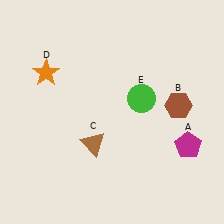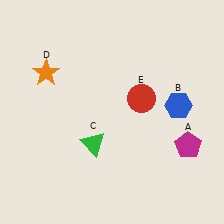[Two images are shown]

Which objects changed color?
B changed from brown to blue. C changed from brown to green. E changed from green to red.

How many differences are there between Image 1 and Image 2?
There are 3 differences between the two images.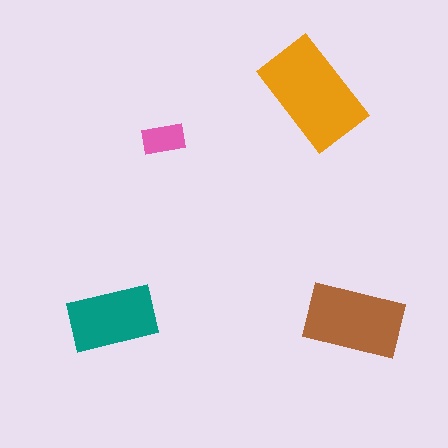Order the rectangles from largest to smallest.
the orange one, the brown one, the teal one, the pink one.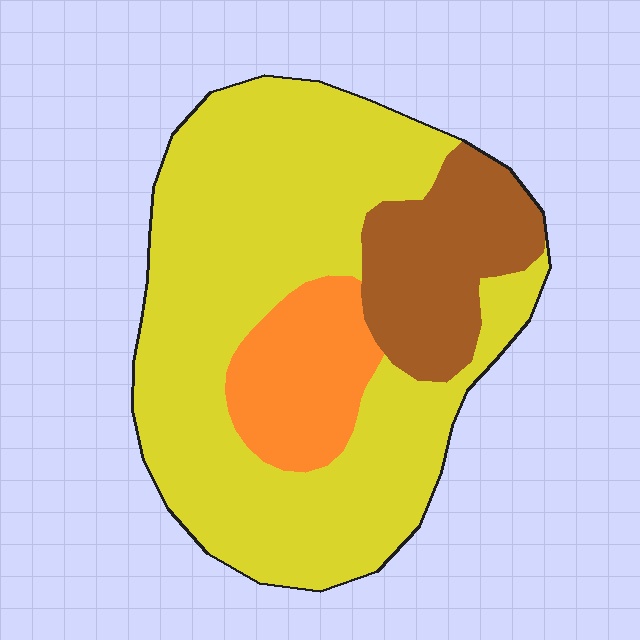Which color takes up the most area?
Yellow, at roughly 70%.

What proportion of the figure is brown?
Brown takes up about one sixth (1/6) of the figure.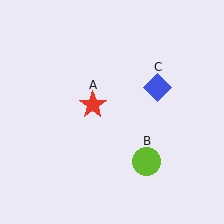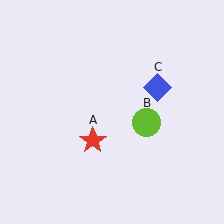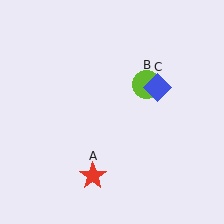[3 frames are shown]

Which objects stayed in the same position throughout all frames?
Blue diamond (object C) remained stationary.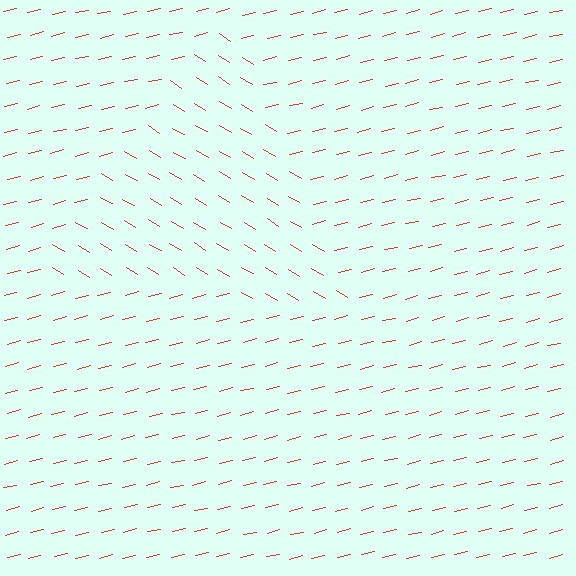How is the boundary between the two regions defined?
The boundary is defined purely by a change in line orientation (approximately 45 degrees difference). All lines are the same color and thickness.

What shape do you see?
I see a triangle.